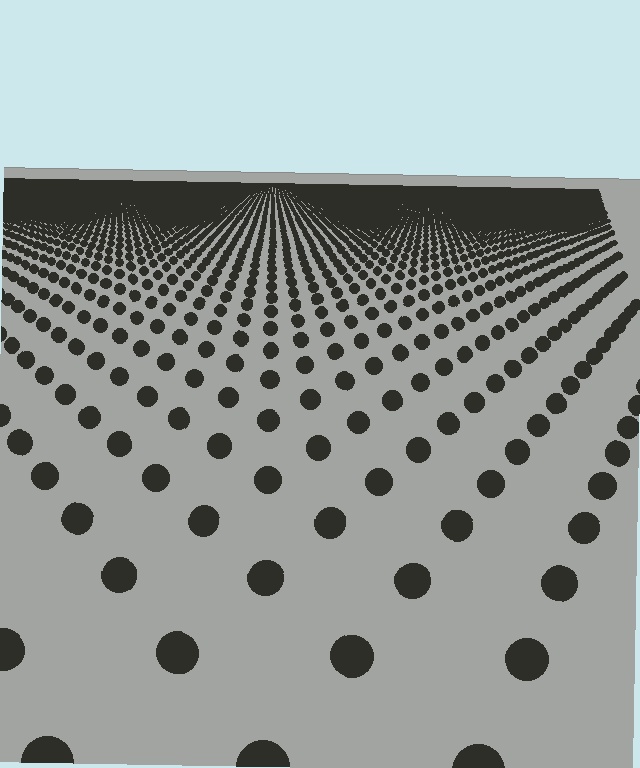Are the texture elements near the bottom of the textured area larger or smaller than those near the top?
Larger. Near the bottom, elements are closer to the viewer and appear at a bigger on-screen size.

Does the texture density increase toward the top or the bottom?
Density increases toward the top.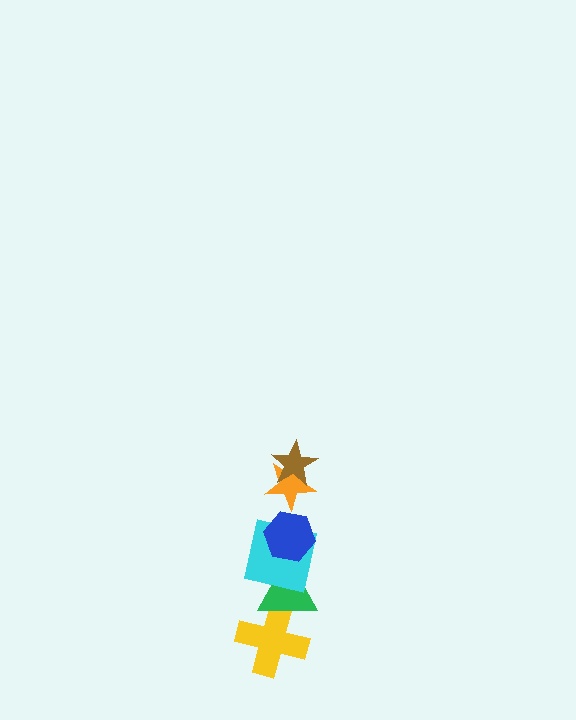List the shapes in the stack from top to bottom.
From top to bottom: the brown star, the orange star, the blue hexagon, the cyan square, the green triangle, the yellow cross.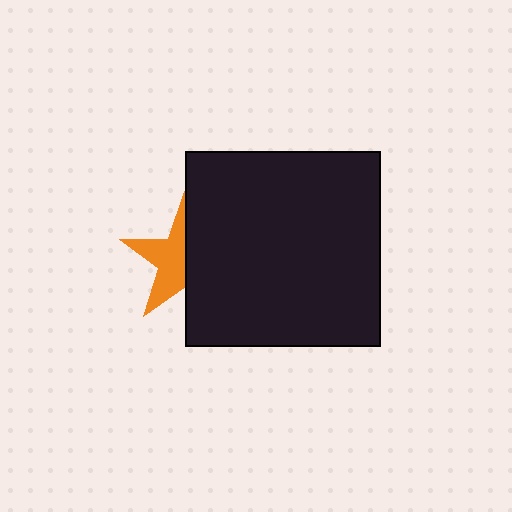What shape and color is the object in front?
The object in front is a black square.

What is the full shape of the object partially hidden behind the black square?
The partially hidden object is an orange star.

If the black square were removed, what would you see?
You would see the complete orange star.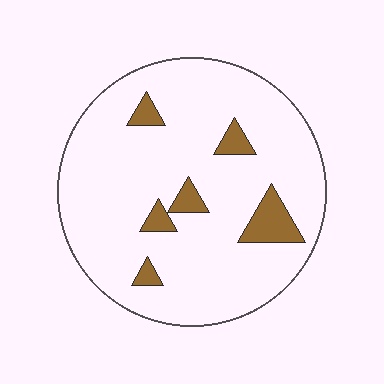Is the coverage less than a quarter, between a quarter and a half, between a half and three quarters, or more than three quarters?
Less than a quarter.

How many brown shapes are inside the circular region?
6.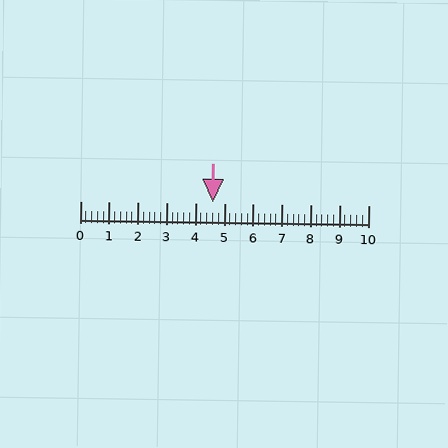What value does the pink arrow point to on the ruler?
The pink arrow points to approximately 4.6.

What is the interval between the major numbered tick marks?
The major tick marks are spaced 1 units apart.